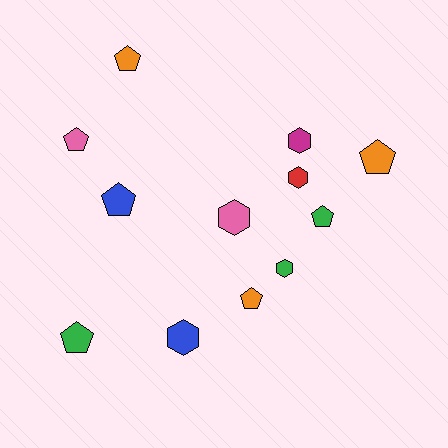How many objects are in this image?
There are 12 objects.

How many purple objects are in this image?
There are no purple objects.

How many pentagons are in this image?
There are 7 pentagons.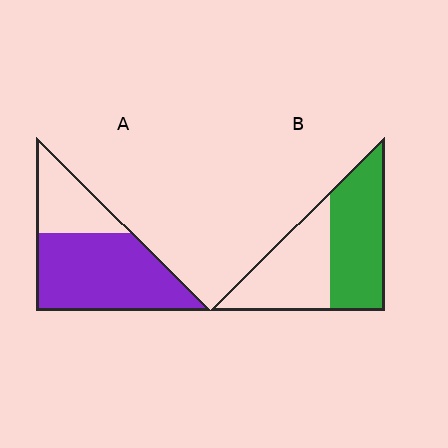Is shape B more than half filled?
Roughly half.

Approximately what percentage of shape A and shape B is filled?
A is approximately 70% and B is approximately 55%.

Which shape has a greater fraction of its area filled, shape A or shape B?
Shape A.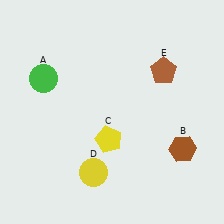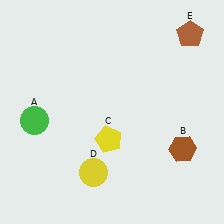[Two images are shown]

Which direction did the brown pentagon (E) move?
The brown pentagon (E) moved up.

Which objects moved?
The objects that moved are: the green circle (A), the brown pentagon (E).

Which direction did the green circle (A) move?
The green circle (A) moved down.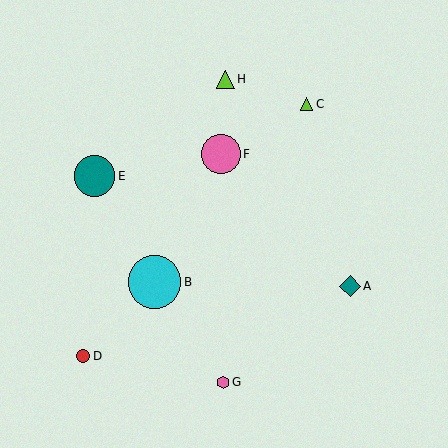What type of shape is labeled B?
Shape B is a cyan circle.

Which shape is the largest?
The cyan circle (labeled B) is the largest.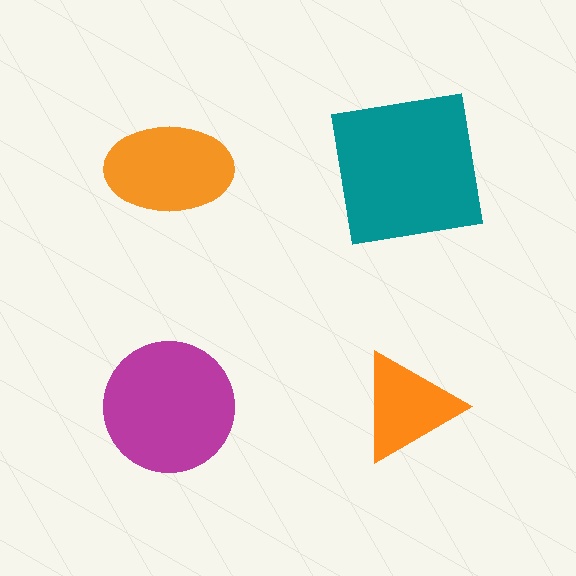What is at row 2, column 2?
An orange triangle.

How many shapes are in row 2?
2 shapes.